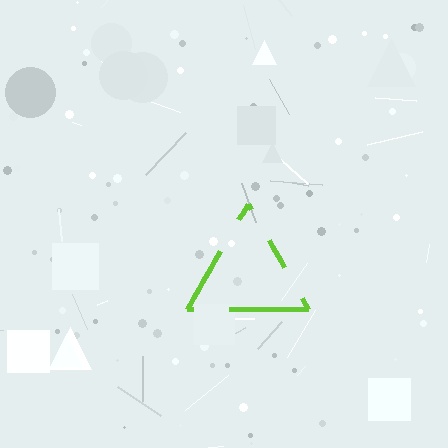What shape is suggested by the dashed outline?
The dashed outline suggests a triangle.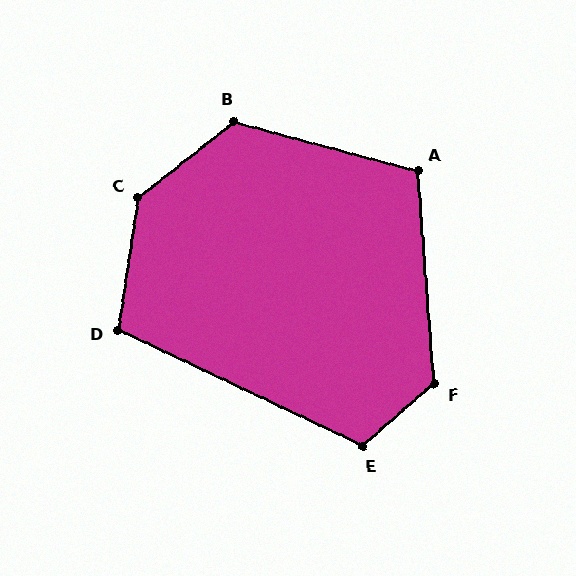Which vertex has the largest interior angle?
C, at approximately 137 degrees.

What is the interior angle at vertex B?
Approximately 127 degrees (obtuse).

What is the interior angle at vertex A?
Approximately 110 degrees (obtuse).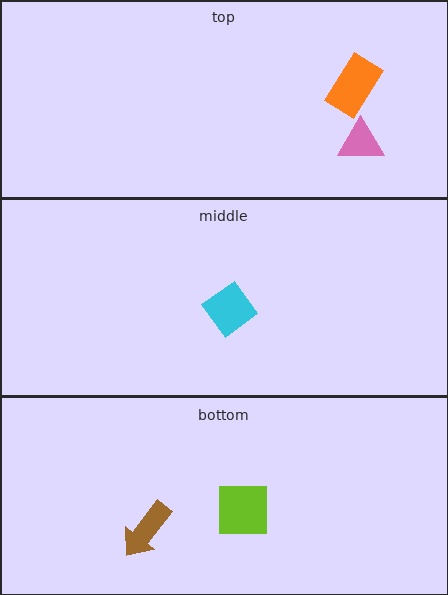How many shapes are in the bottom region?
2.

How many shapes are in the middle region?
1.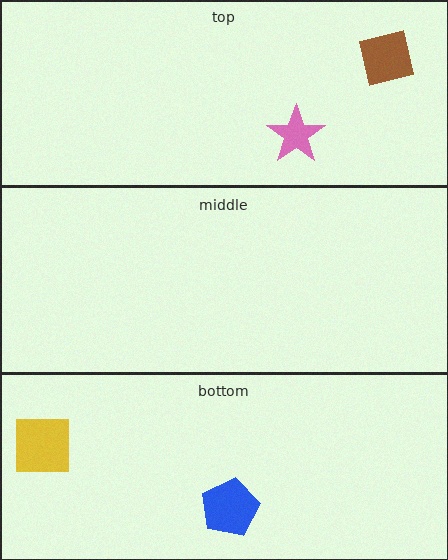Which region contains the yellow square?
The bottom region.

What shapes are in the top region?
The brown square, the pink star.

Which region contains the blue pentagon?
The bottom region.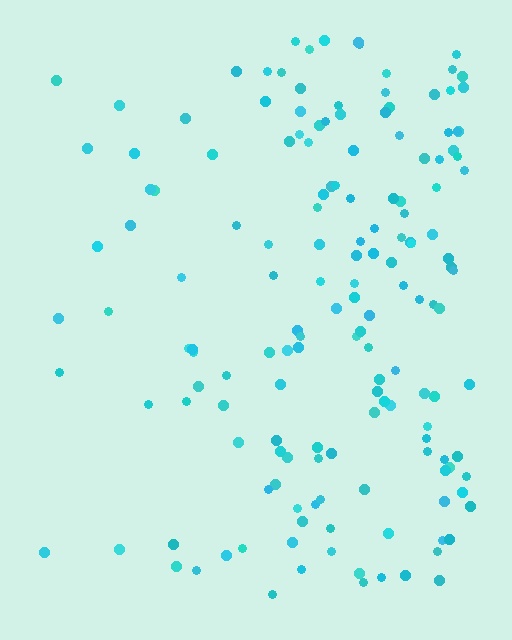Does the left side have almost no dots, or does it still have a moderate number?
Still a moderate number, just noticeably fewer than the right.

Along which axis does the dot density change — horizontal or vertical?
Horizontal.